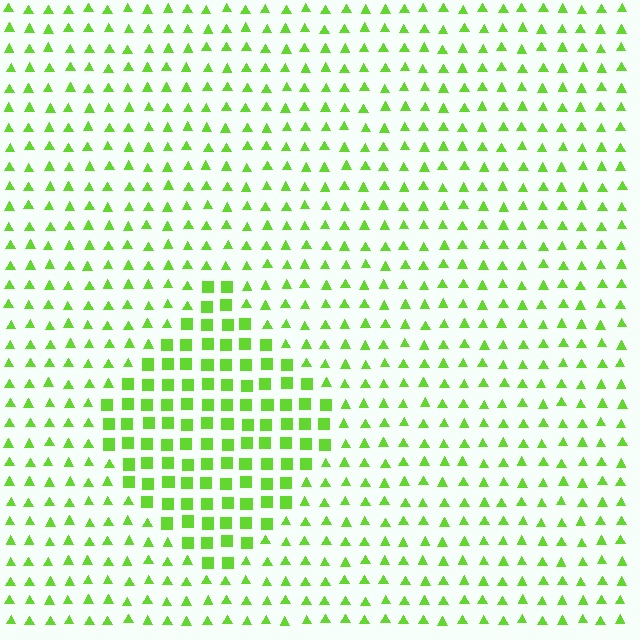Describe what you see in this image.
The image is filled with small lime elements arranged in a uniform grid. A diamond-shaped region contains squares, while the surrounding area contains triangles. The boundary is defined purely by the change in element shape.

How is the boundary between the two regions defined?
The boundary is defined by a change in element shape: squares inside vs. triangles outside. All elements share the same color and spacing.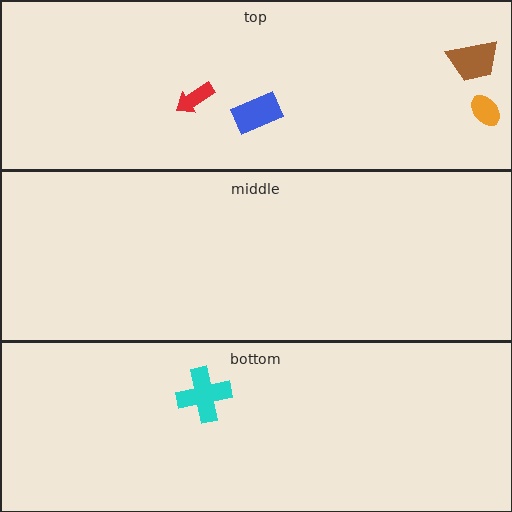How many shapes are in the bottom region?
1.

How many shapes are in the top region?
4.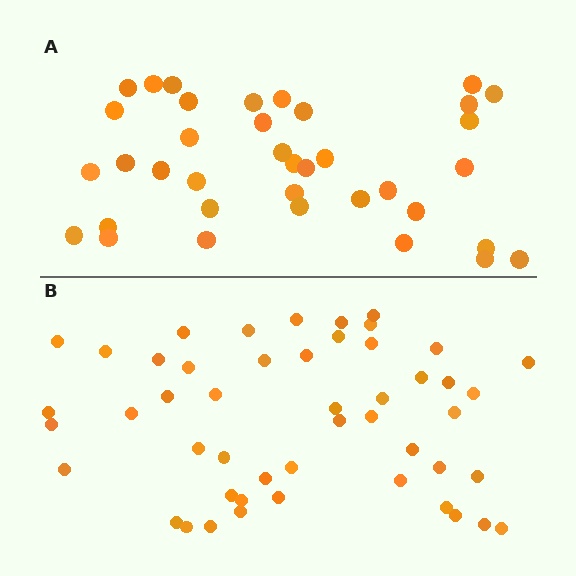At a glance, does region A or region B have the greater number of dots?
Region B (the bottom region) has more dots.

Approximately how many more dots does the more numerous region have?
Region B has roughly 12 or so more dots than region A.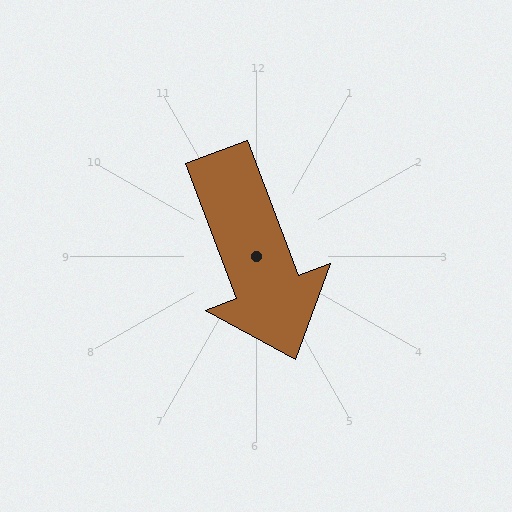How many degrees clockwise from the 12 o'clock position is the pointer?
Approximately 159 degrees.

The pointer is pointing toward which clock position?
Roughly 5 o'clock.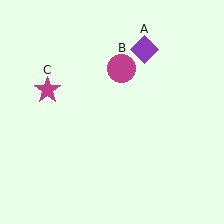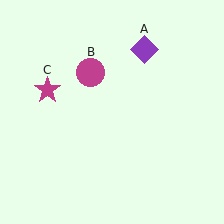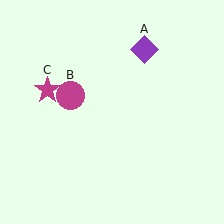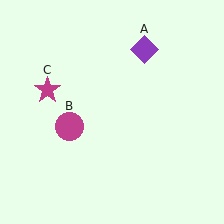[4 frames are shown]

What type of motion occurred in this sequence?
The magenta circle (object B) rotated counterclockwise around the center of the scene.